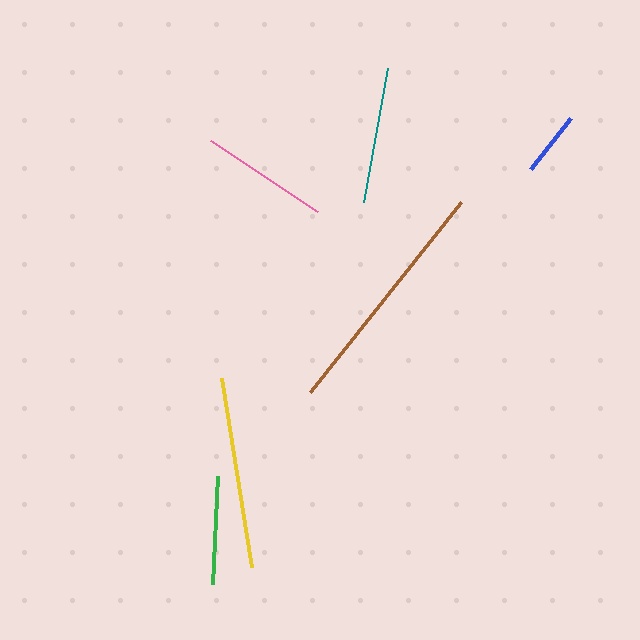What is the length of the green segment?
The green segment is approximately 108 pixels long.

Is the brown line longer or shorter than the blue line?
The brown line is longer than the blue line.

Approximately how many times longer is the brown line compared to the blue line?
The brown line is approximately 3.8 times the length of the blue line.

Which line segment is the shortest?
The blue line is the shortest at approximately 65 pixels.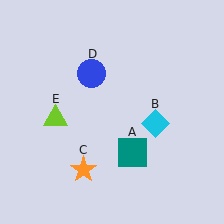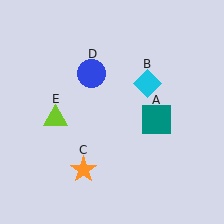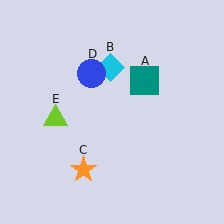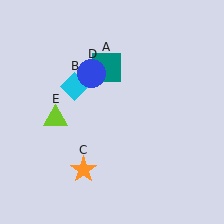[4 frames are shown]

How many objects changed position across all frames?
2 objects changed position: teal square (object A), cyan diamond (object B).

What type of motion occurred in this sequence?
The teal square (object A), cyan diamond (object B) rotated counterclockwise around the center of the scene.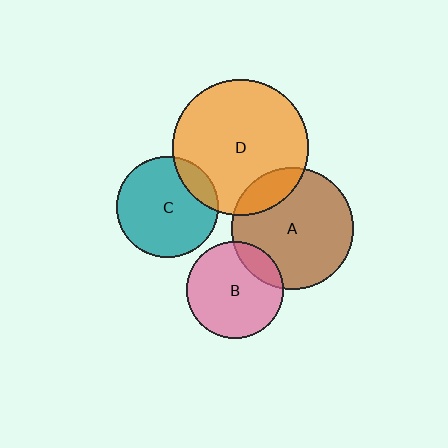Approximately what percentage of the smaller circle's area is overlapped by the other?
Approximately 15%.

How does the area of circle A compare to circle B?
Approximately 1.6 times.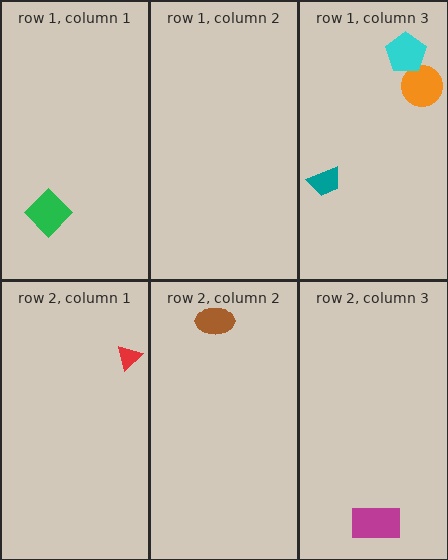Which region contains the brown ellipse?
The row 2, column 2 region.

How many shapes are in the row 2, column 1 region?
1.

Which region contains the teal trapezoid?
The row 1, column 3 region.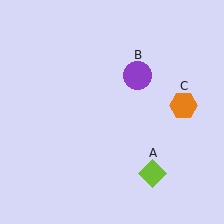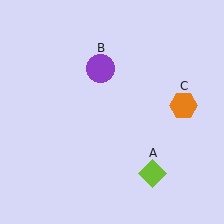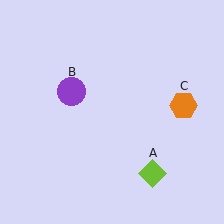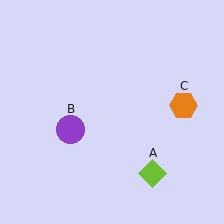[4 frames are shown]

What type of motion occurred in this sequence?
The purple circle (object B) rotated counterclockwise around the center of the scene.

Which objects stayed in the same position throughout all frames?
Lime diamond (object A) and orange hexagon (object C) remained stationary.